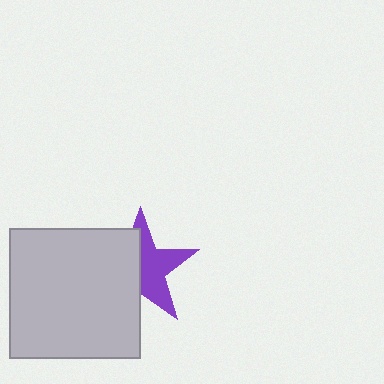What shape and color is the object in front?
The object in front is a light gray square.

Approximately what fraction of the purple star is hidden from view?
Roughly 49% of the purple star is hidden behind the light gray square.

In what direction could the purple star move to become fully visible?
The purple star could move right. That would shift it out from behind the light gray square entirely.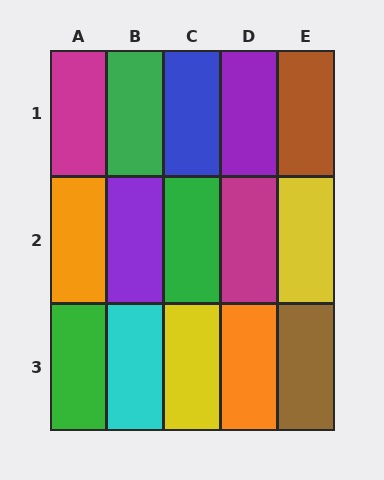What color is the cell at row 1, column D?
Purple.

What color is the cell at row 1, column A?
Magenta.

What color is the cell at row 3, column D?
Orange.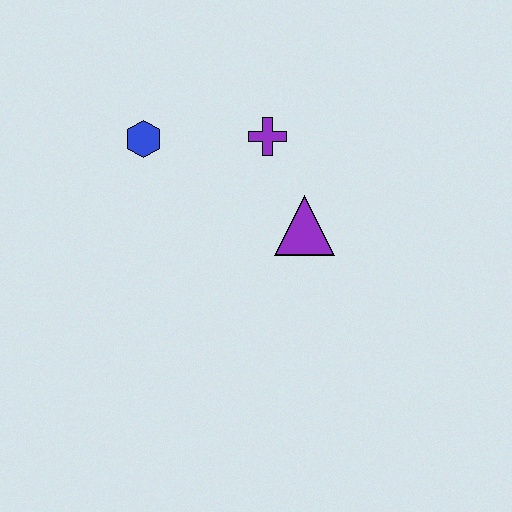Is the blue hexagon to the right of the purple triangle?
No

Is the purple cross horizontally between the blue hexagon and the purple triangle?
Yes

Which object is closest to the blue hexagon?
The purple cross is closest to the blue hexagon.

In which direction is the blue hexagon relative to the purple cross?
The blue hexagon is to the left of the purple cross.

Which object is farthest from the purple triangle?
The blue hexagon is farthest from the purple triangle.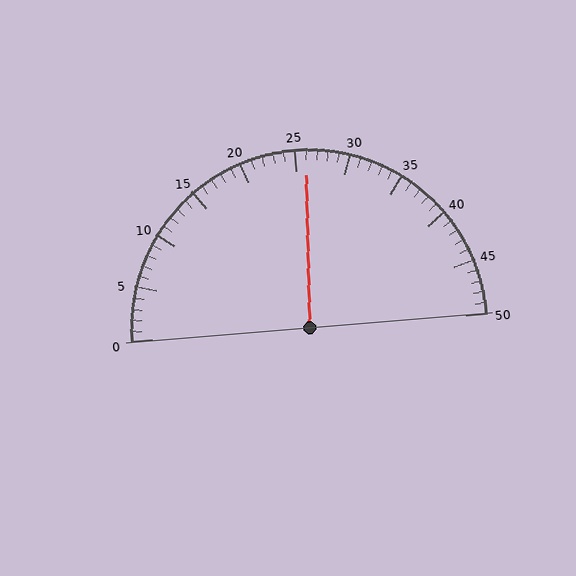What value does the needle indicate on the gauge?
The needle indicates approximately 26.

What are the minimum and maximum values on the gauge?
The gauge ranges from 0 to 50.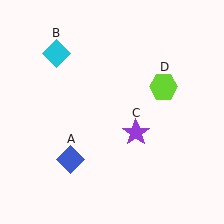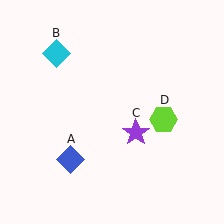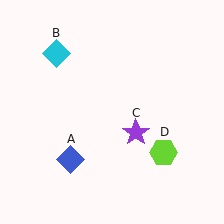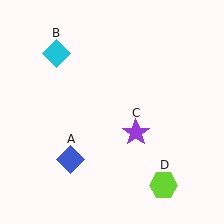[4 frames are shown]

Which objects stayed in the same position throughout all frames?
Blue diamond (object A) and cyan diamond (object B) and purple star (object C) remained stationary.